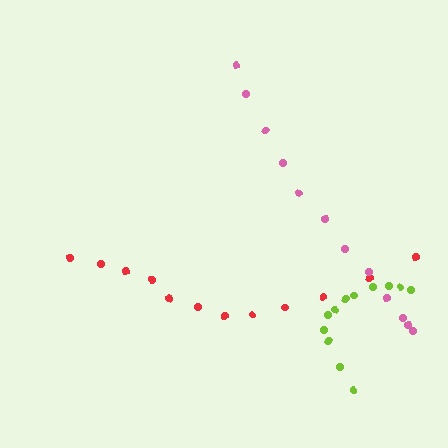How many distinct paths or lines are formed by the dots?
There are 3 distinct paths.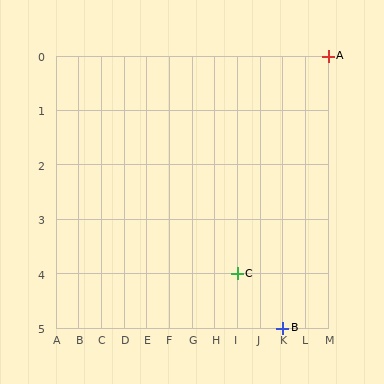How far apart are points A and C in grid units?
Points A and C are 4 columns and 4 rows apart (about 5.7 grid units diagonally).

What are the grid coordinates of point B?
Point B is at grid coordinates (K, 5).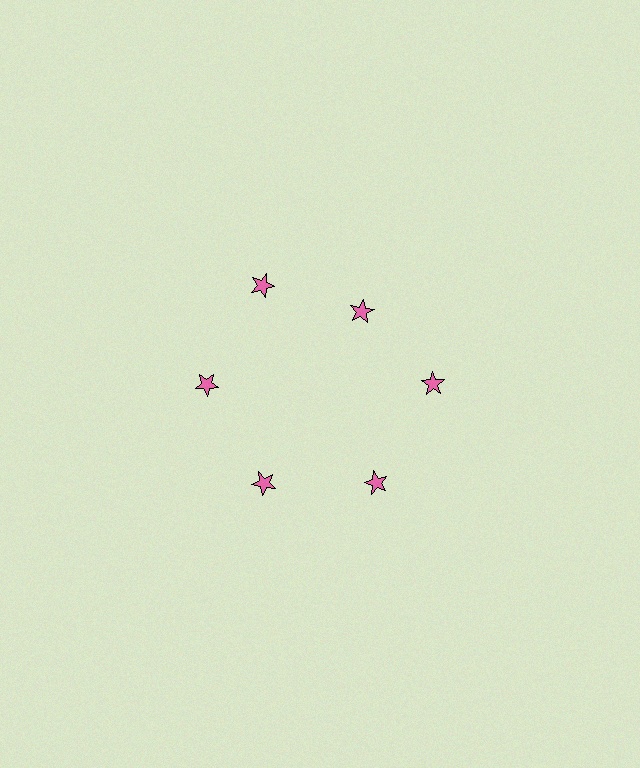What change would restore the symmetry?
The symmetry would be restored by moving it outward, back onto the ring so that all 6 stars sit at equal angles and equal distance from the center.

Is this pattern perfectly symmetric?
No. The 6 pink stars are arranged in a ring, but one element near the 1 o'clock position is pulled inward toward the center, breaking the 6-fold rotational symmetry.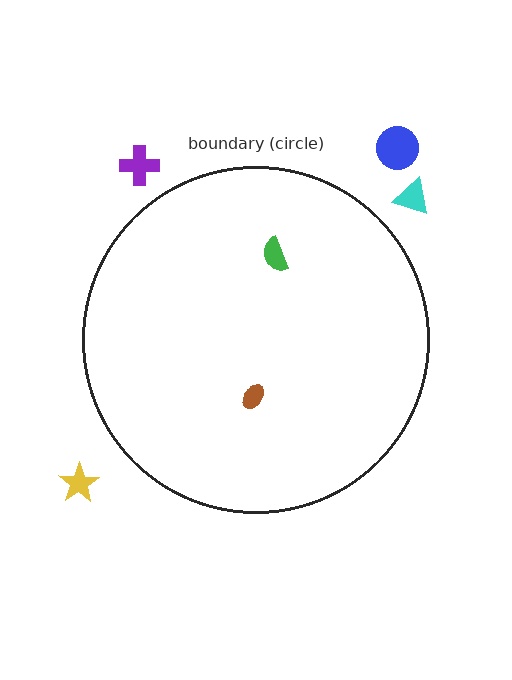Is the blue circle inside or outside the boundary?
Outside.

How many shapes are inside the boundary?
2 inside, 4 outside.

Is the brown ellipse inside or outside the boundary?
Inside.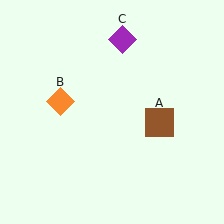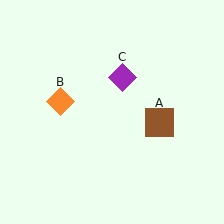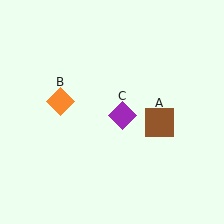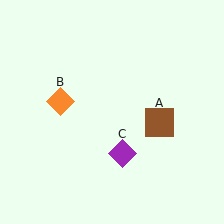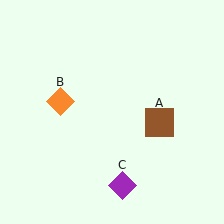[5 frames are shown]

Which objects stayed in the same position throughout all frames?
Brown square (object A) and orange diamond (object B) remained stationary.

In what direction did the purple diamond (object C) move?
The purple diamond (object C) moved down.